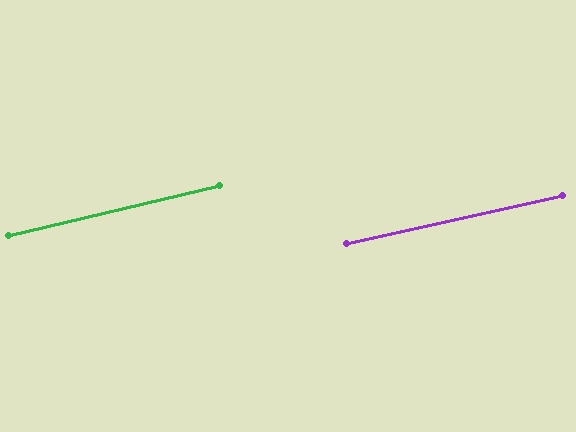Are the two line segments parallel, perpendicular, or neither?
Parallel — their directions differ by only 0.8°.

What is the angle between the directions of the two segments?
Approximately 1 degree.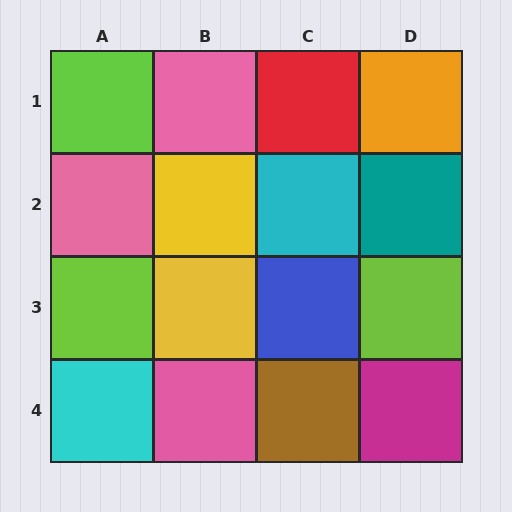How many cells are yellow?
2 cells are yellow.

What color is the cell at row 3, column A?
Lime.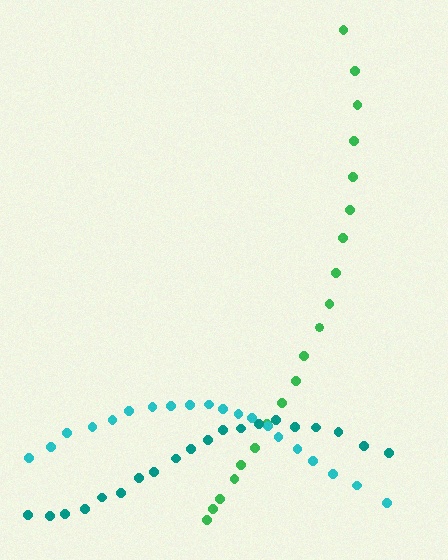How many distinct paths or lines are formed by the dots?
There are 3 distinct paths.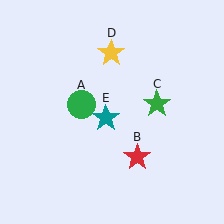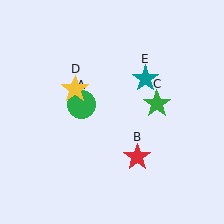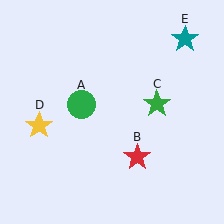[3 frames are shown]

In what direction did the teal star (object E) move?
The teal star (object E) moved up and to the right.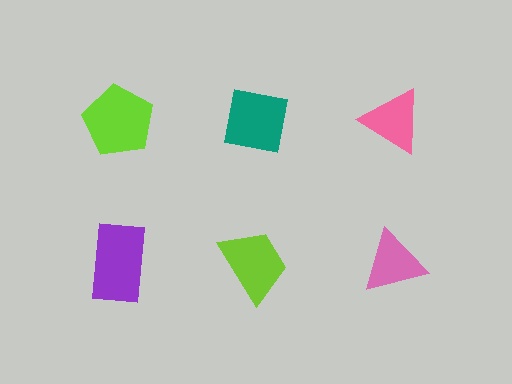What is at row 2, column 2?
A lime trapezoid.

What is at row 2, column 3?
A pink triangle.